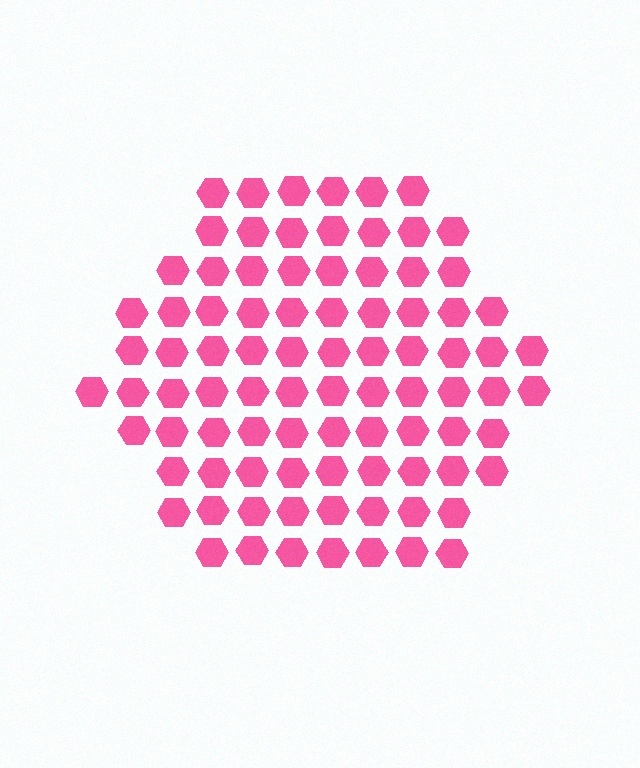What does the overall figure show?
The overall figure shows a hexagon.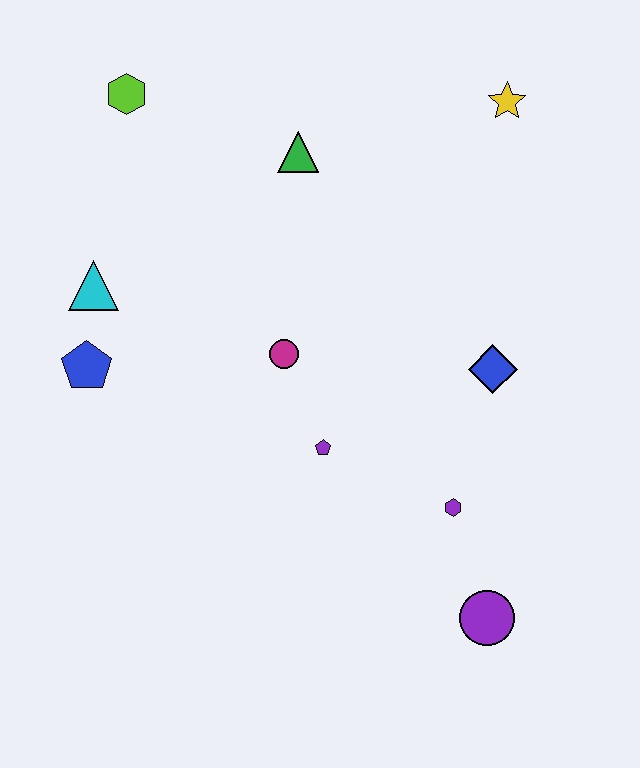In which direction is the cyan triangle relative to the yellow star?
The cyan triangle is to the left of the yellow star.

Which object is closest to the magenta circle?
The purple pentagon is closest to the magenta circle.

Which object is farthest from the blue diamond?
The lime hexagon is farthest from the blue diamond.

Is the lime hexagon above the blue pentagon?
Yes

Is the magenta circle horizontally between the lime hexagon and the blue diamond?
Yes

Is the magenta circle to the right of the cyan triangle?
Yes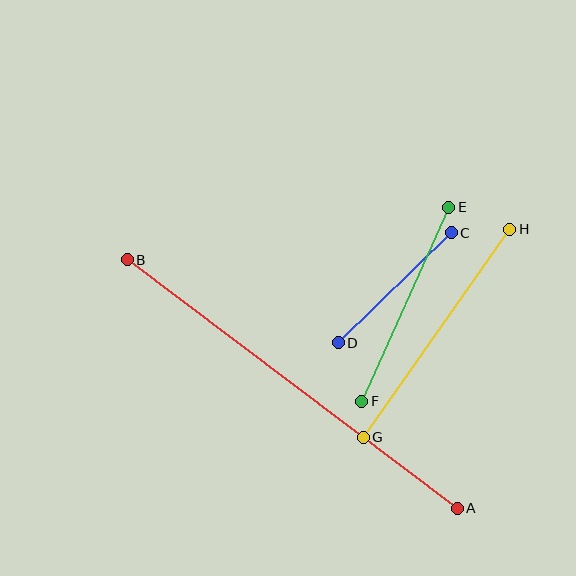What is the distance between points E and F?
The distance is approximately 213 pixels.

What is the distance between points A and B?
The distance is approximately 413 pixels.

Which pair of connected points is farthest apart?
Points A and B are farthest apart.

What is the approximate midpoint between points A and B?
The midpoint is at approximately (292, 384) pixels.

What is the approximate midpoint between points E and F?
The midpoint is at approximately (405, 304) pixels.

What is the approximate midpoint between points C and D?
The midpoint is at approximately (395, 288) pixels.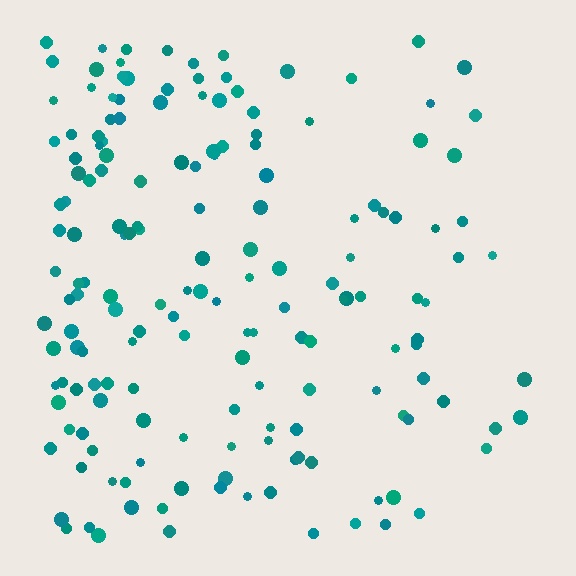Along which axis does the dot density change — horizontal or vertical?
Horizontal.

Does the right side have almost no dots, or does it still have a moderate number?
Still a moderate number, just noticeably fewer than the left.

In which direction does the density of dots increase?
From right to left, with the left side densest.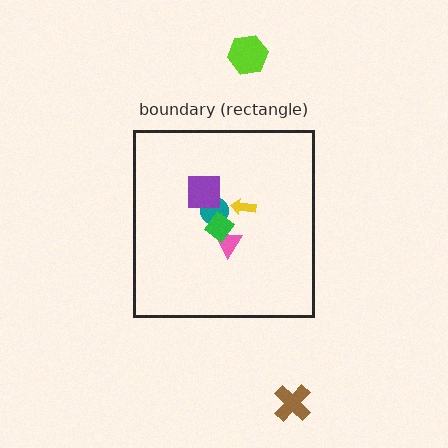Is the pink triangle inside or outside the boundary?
Inside.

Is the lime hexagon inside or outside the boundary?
Outside.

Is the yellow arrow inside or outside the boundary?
Inside.